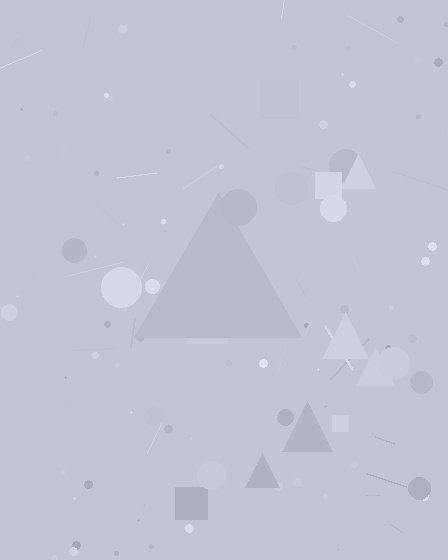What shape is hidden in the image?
A triangle is hidden in the image.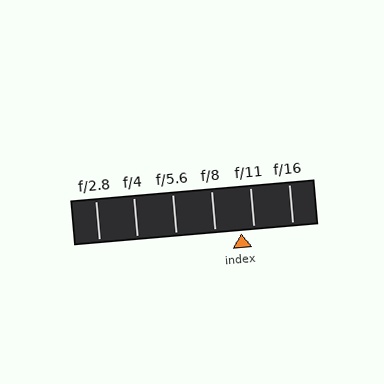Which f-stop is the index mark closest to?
The index mark is closest to f/11.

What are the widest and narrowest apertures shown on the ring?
The widest aperture shown is f/2.8 and the narrowest is f/16.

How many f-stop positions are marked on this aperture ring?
There are 6 f-stop positions marked.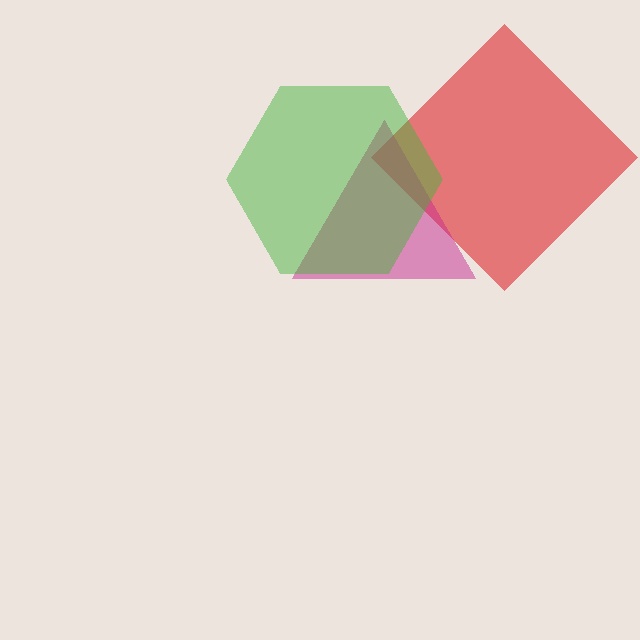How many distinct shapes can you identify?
There are 3 distinct shapes: a red diamond, a magenta triangle, a green hexagon.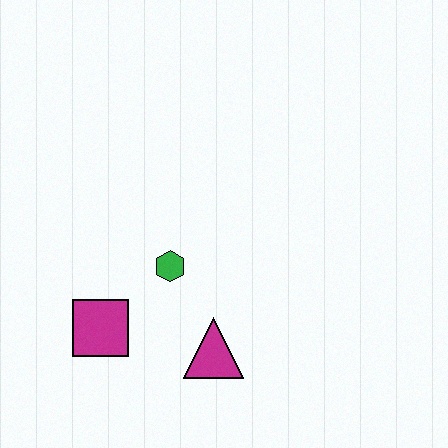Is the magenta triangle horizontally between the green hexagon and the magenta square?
No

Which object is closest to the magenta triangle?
The green hexagon is closest to the magenta triangle.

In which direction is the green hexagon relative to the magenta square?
The green hexagon is to the right of the magenta square.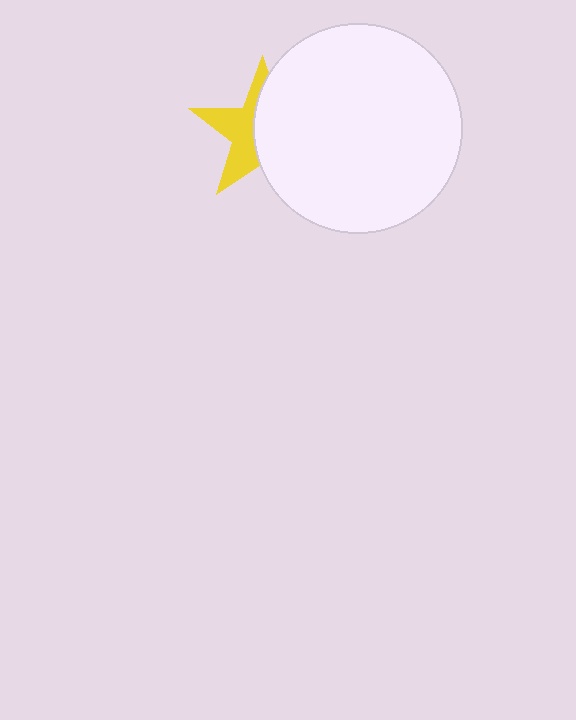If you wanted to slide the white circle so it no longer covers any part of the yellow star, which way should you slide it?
Slide it right — that is the most direct way to separate the two shapes.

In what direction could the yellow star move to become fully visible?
The yellow star could move left. That would shift it out from behind the white circle entirely.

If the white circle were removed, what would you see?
You would see the complete yellow star.